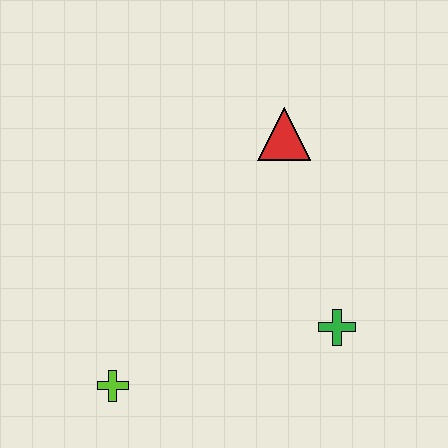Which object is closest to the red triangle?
The green cross is closest to the red triangle.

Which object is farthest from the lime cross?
The red triangle is farthest from the lime cross.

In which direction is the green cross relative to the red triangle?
The green cross is below the red triangle.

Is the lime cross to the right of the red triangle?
No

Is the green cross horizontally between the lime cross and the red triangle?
No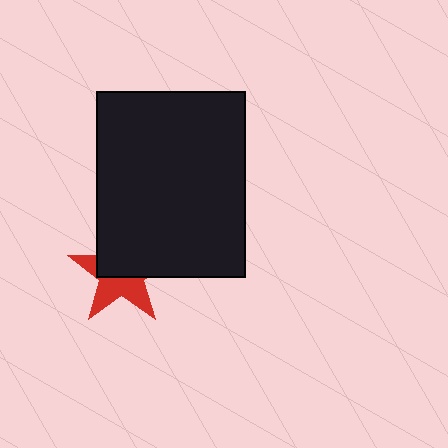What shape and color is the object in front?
The object in front is a black rectangle.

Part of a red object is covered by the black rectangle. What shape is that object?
It is a star.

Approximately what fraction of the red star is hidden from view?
Roughly 52% of the red star is hidden behind the black rectangle.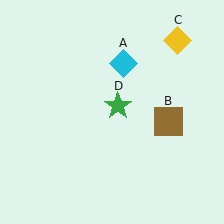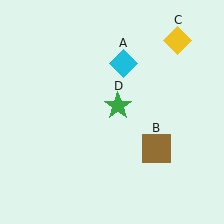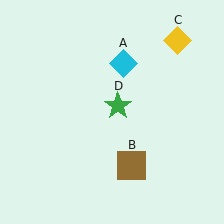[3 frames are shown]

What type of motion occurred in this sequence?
The brown square (object B) rotated clockwise around the center of the scene.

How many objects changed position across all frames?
1 object changed position: brown square (object B).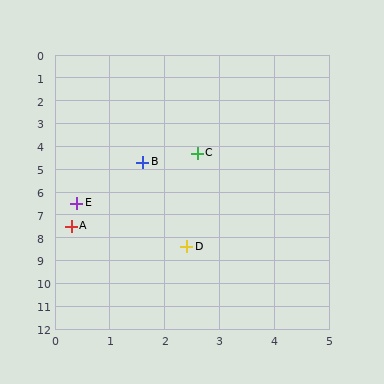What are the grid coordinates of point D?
Point D is at approximately (2.4, 8.4).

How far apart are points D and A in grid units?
Points D and A are about 2.3 grid units apart.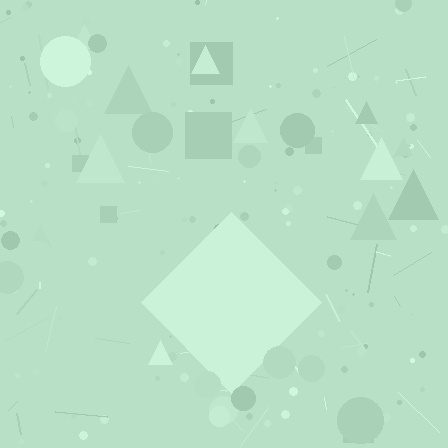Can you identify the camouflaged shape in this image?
The camouflaged shape is a diamond.